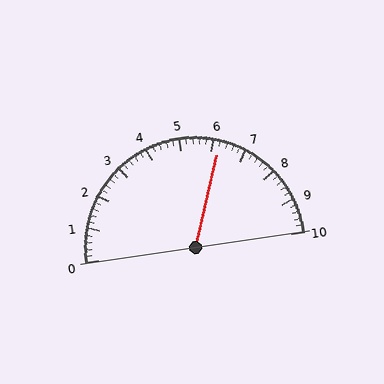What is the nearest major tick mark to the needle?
The nearest major tick mark is 6.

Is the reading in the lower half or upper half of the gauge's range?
The reading is in the upper half of the range (0 to 10).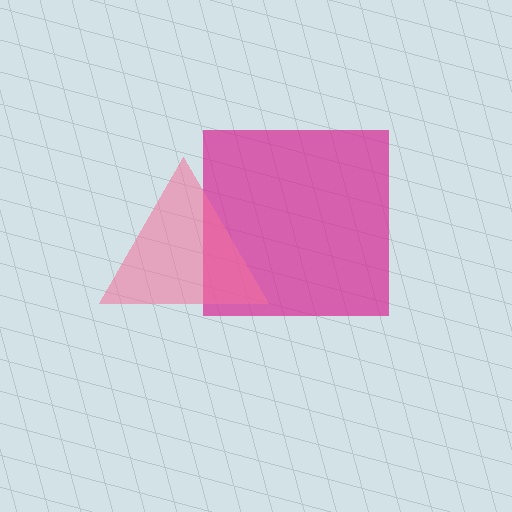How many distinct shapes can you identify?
There are 2 distinct shapes: a magenta square, a pink triangle.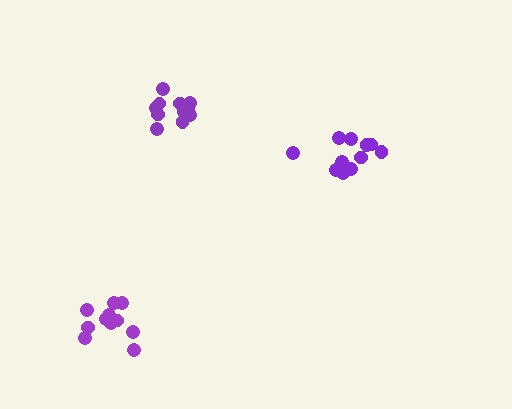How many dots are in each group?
Group 1: 11 dots, Group 2: 11 dots, Group 3: 11 dots (33 total).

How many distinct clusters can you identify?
There are 3 distinct clusters.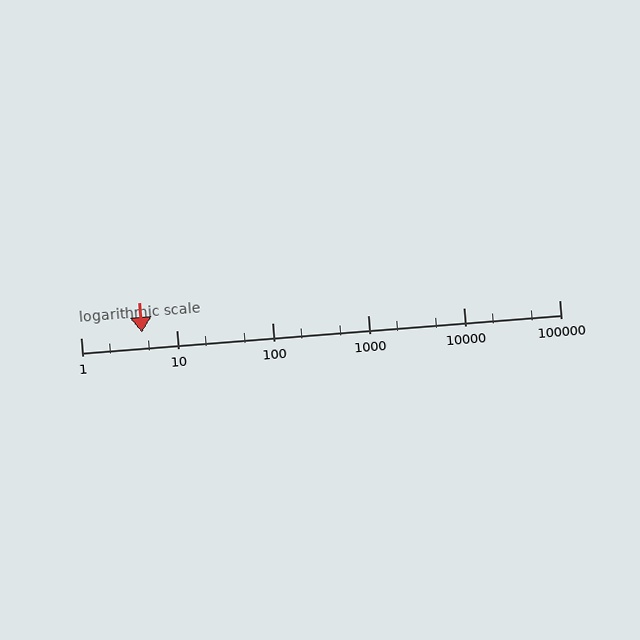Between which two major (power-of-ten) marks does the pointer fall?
The pointer is between 1 and 10.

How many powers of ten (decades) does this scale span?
The scale spans 5 decades, from 1 to 100000.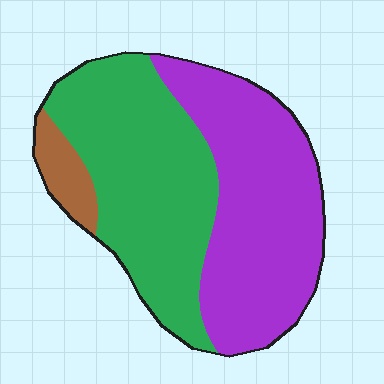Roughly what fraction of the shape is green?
Green takes up about one half (1/2) of the shape.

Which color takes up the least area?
Brown, at roughly 5%.